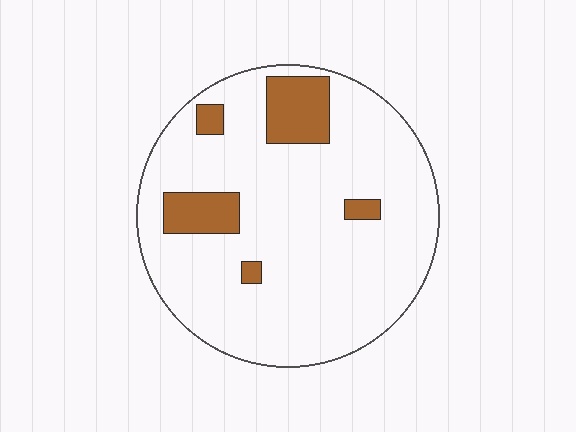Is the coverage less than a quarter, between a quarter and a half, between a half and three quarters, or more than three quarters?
Less than a quarter.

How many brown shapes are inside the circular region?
5.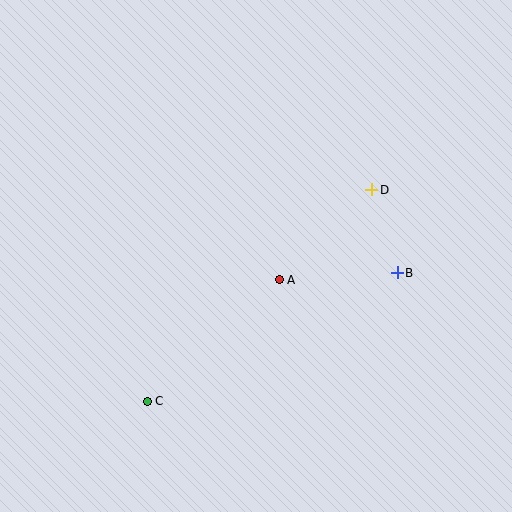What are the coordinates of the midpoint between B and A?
The midpoint between B and A is at (338, 276).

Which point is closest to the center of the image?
Point A at (279, 280) is closest to the center.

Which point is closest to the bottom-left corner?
Point C is closest to the bottom-left corner.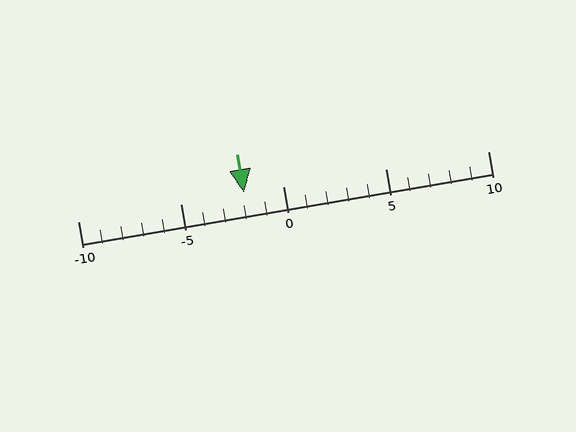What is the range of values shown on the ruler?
The ruler shows values from -10 to 10.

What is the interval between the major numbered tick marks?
The major tick marks are spaced 5 units apart.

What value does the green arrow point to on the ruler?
The green arrow points to approximately -2.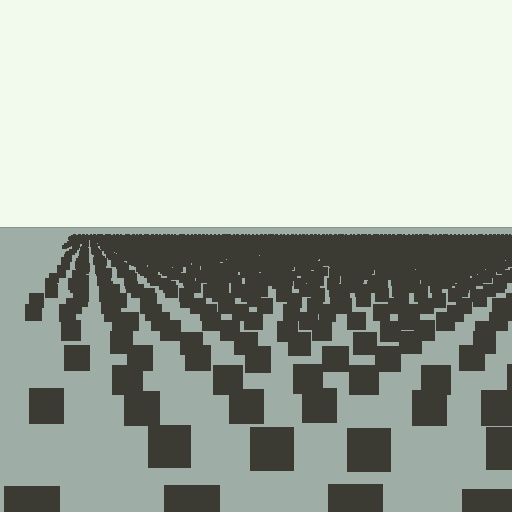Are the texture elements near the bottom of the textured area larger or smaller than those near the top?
Larger. Near the bottom, elements are closer to the viewer and appear at a bigger on-screen size.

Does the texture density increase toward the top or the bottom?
Density increases toward the top.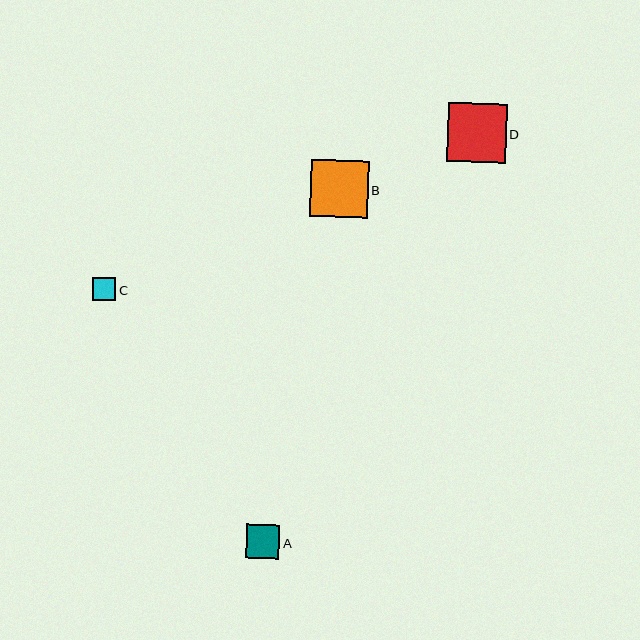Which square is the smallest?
Square C is the smallest with a size of approximately 24 pixels.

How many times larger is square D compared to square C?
Square D is approximately 2.5 times the size of square C.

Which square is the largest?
Square D is the largest with a size of approximately 59 pixels.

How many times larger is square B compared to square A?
Square B is approximately 1.7 times the size of square A.